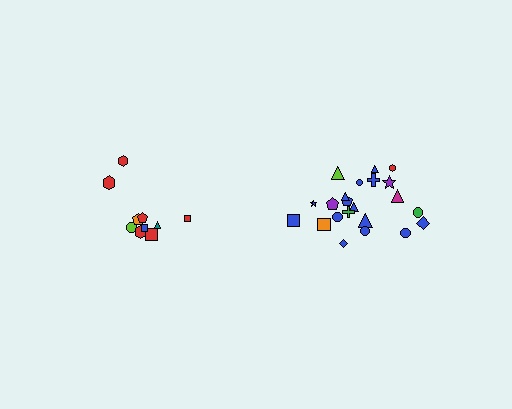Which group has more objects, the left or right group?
The right group.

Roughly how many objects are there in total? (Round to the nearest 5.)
Roughly 30 objects in total.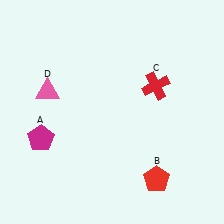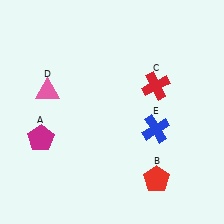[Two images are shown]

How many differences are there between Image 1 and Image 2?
There is 1 difference between the two images.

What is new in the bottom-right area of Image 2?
A blue cross (E) was added in the bottom-right area of Image 2.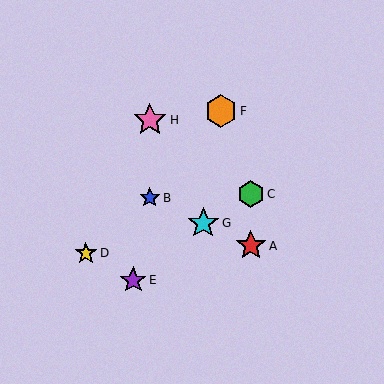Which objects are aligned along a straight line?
Objects A, B, G are aligned along a straight line.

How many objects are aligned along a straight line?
3 objects (A, B, G) are aligned along a straight line.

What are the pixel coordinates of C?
Object C is at (251, 194).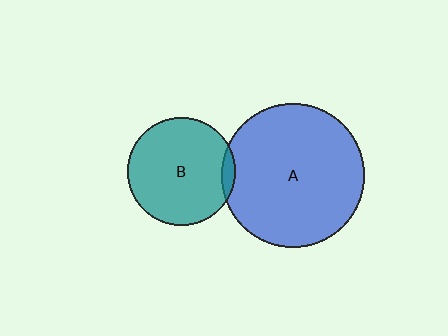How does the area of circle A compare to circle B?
Approximately 1.8 times.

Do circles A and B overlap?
Yes.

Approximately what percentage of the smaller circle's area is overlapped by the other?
Approximately 5%.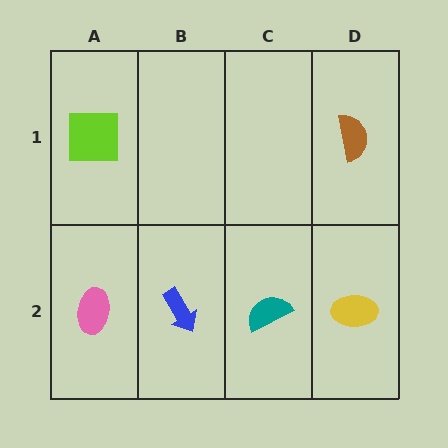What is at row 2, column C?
A teal semicircle.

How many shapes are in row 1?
2 shapes.